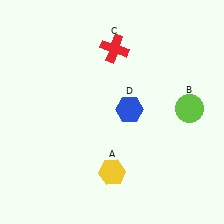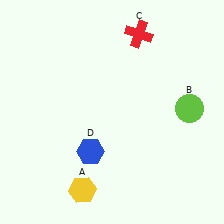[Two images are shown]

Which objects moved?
The objects that moved are: the yellow hexagon (A), the red cross (C), the blue hexagon (D).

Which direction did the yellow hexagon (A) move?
The yellow hexagon (A) moved left.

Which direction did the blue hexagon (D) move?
The blue hexagon (D) moved down.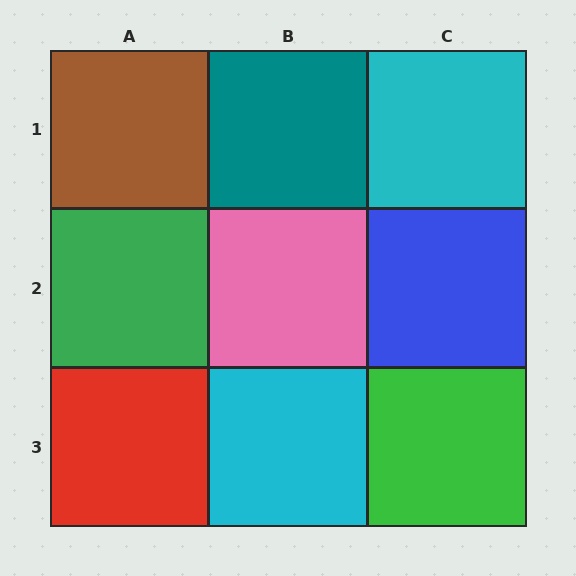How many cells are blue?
1 cell is blue.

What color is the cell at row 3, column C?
Green.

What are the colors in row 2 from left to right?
Green, pink, blue.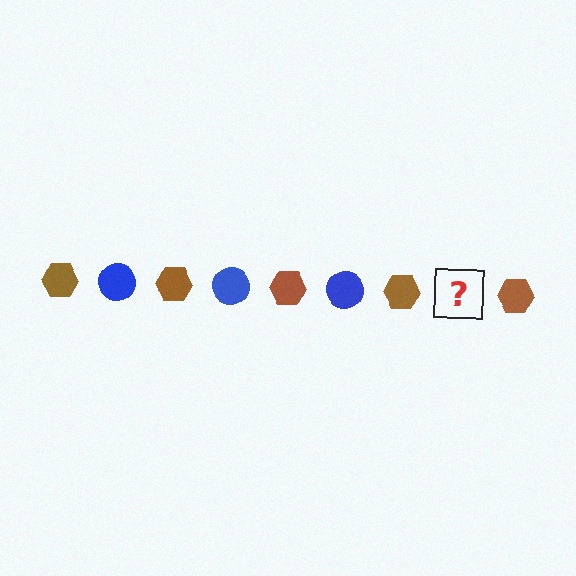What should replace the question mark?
The question mark should be replaced with a blue circle.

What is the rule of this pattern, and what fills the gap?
The rule is that the pattern alternates between brown hexagon and blue circle. The gap should be filled with a blue circle.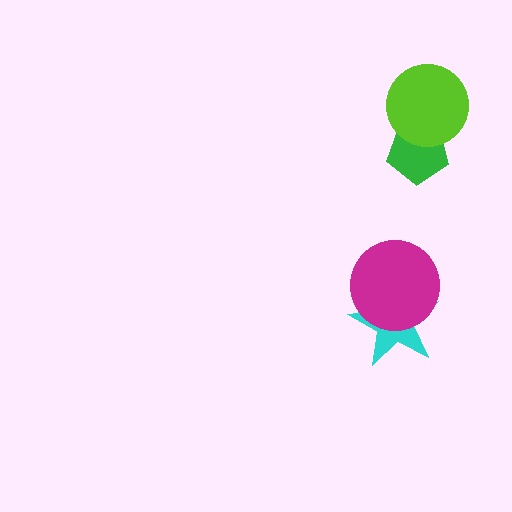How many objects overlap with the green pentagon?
1 object overlaps with the green pentagon.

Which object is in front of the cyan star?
The magenta circle is in front of the cyan star.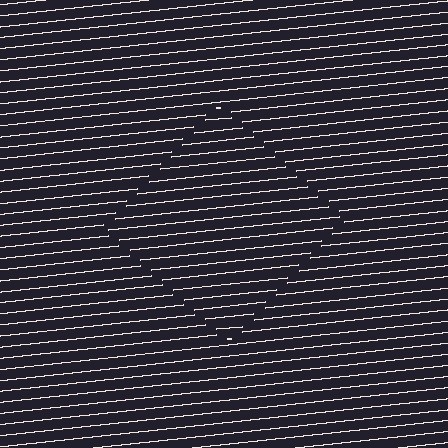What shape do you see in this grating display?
An illusory square. The interior of the shape contains the same grating, shifted by half a period — the contour is defined by the phase discontinuity where line-ends from the inner and outer gratings abut.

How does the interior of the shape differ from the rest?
The interior of the shape contains the same grating, shifted by half a period — the contour is defined by the phase discontinuity where line-ends from the inner and outer gratings abut.